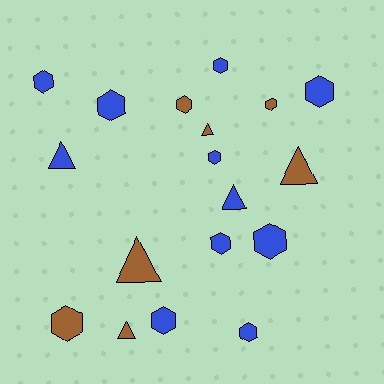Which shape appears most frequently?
Hexagon, with 12 objects.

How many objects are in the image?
There are 18 objects.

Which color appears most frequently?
Blue, with 11 objects.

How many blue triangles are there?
There are 2 blue triangles.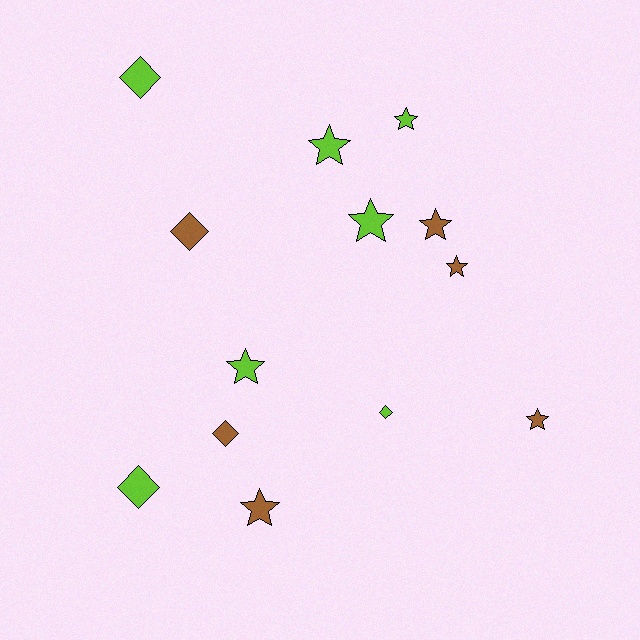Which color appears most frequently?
Lime, with 7 objects.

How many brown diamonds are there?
There are 2 brown diamonds.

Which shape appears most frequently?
Star, with 8 objects.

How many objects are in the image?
There are 13 objects.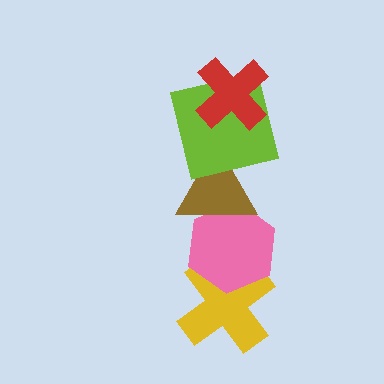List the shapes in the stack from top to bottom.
From top to bottom: the red cross, the lime square, the brown triangle, the pink hexagon, the yellow cross.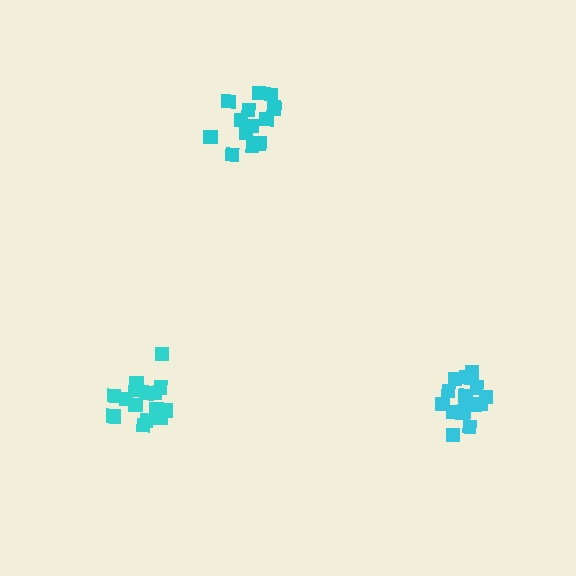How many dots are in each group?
Group 1: 14 dots, Group 2: 15 dots, Group 3: 16 dots (45 total).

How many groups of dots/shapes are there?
There are 3 groups.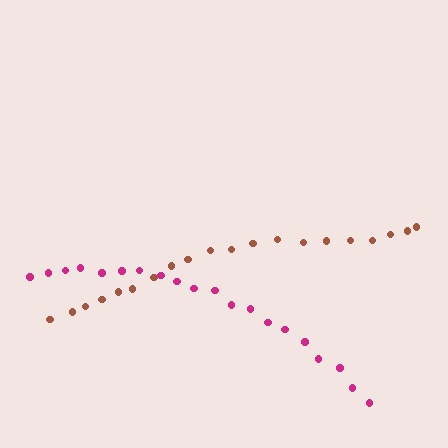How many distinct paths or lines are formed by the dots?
There are 2 distinct paths.